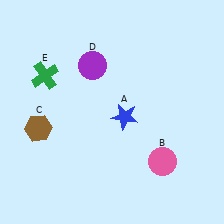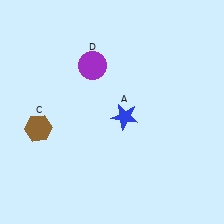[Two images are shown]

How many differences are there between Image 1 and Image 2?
There are 2 differences between the two images.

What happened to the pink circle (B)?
The pink circle (B) was removed in Image 2. It was in the bottom-right area of Image 1.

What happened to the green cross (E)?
The green cross (E) was removed in Image 2. It was in the top-left area of Image 1.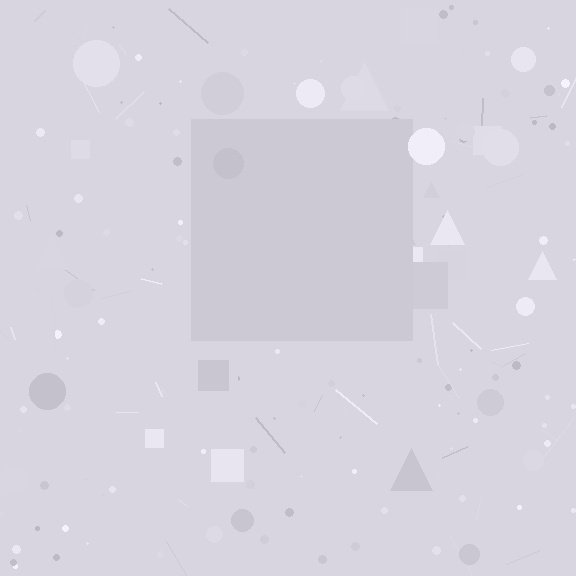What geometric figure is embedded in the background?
A square is embedded in the background.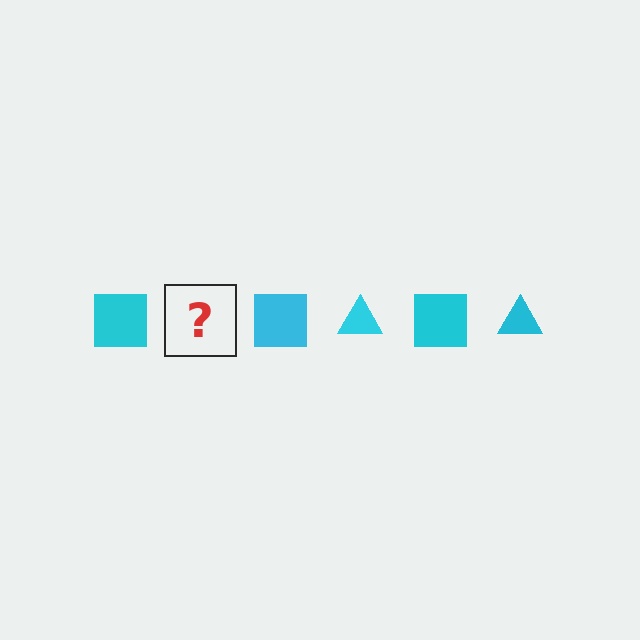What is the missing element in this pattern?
The missing element is a cyan triangle.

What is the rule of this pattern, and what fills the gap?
The rule is that the pattern cycles through square, triangle shapes in cyan. The gap should be filled with a cyan triangle.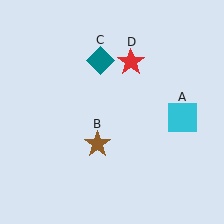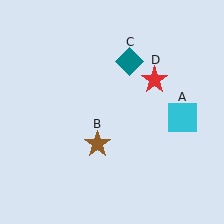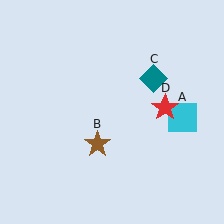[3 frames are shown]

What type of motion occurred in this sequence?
The teal diamond (object C), red star (object D) rotated clockwise around the center of the scene.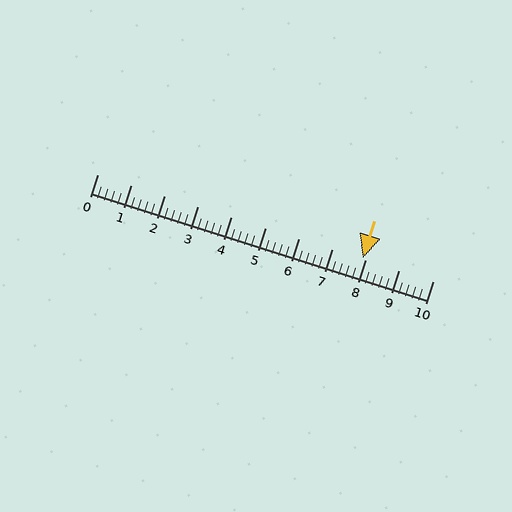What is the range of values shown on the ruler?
The ruler shows values from 0 to 10.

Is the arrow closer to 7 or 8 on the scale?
The arrow is closer to 8.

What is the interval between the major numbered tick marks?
The major tick marks are spaced 1 units apart.